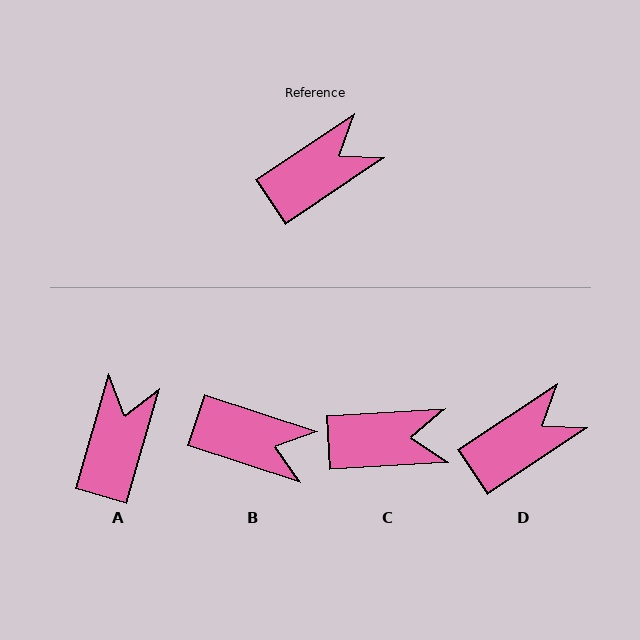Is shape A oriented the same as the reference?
No, it is off by about 40 degrees.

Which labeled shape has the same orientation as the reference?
D.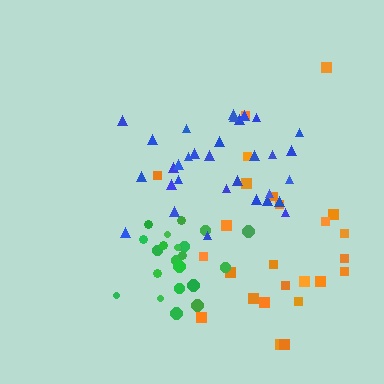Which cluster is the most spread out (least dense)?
Orange.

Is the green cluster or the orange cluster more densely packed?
Green.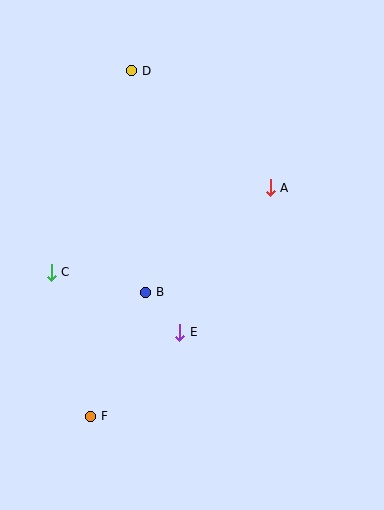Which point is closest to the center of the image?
Point B at (146, 292) is closest to the center.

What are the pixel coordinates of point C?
Point C is at (51, 272).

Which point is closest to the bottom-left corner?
Point F is closest to the bottom-left corner.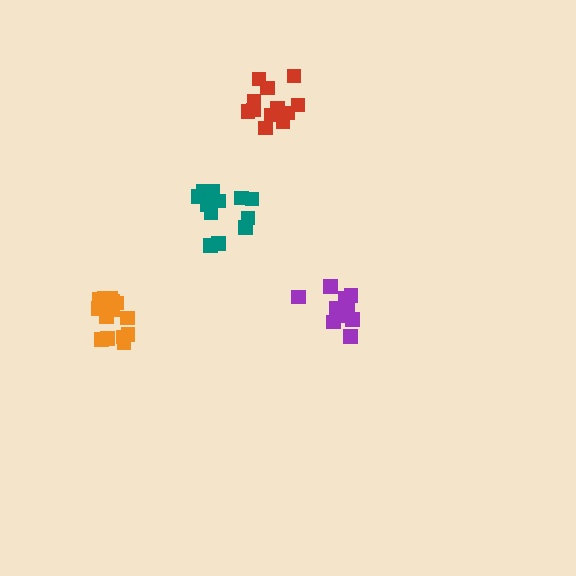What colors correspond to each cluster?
The clusters are colored: red, teal, purple, orange.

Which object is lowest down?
The orange cluster is bottommost.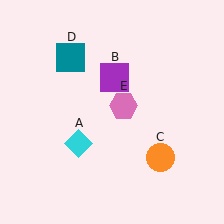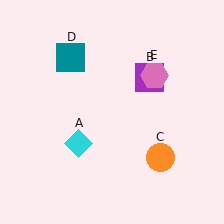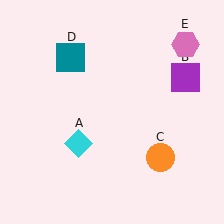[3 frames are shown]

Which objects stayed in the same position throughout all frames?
Cyan diamond (object A) and orange circle (object C) and teal square (object D) remained stationary.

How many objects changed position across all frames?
2 objects changed position: purple square (object B), pink hexagon (object E).